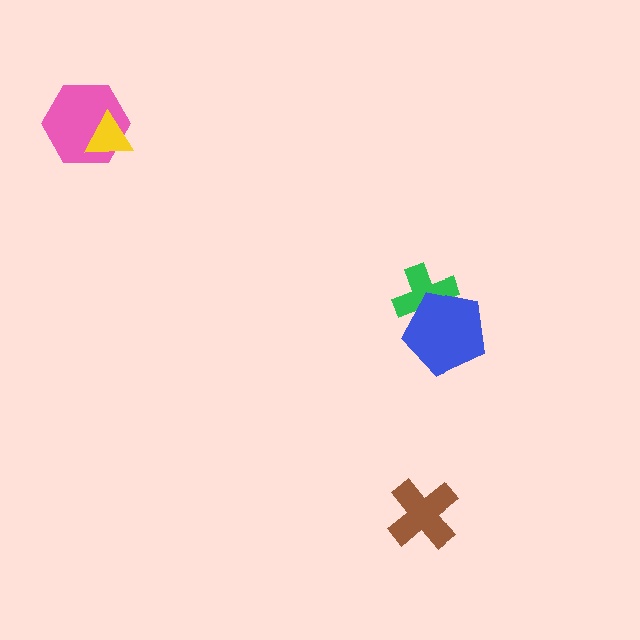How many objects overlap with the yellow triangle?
1 object overlaps with the yellow triangle.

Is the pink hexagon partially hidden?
Yes, it is partially covered by another shape.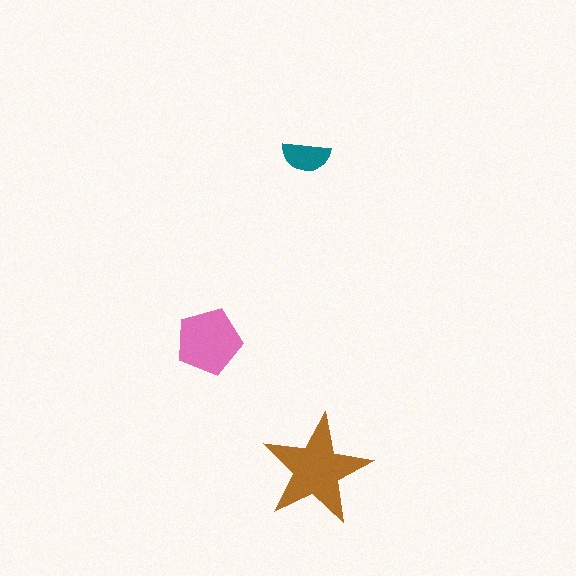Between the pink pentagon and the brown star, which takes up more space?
The brown star.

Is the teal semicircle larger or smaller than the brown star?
Smaller.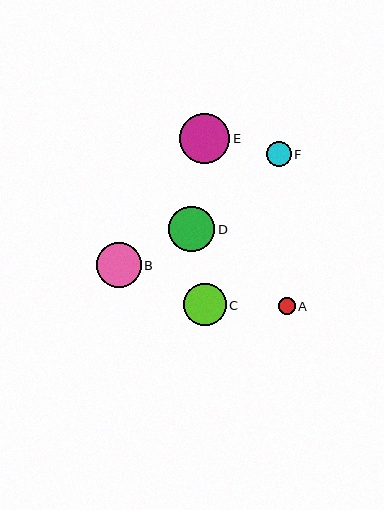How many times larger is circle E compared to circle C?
Circle E is approximately 1.2 times the size of circle C.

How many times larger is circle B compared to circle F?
Circle B is approximately 1.8 times the size of circle F.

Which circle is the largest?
Circle E is the largest with a size of approximately 50 pixels.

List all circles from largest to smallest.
From largest to smallest: E, D, B, C, F, A.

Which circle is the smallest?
Circle A is the smallest with a size of approximately 17 pixels.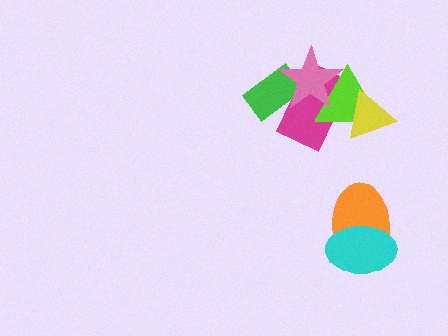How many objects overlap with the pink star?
3 objects overlap with the pink star.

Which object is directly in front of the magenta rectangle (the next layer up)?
The green rectangle is directly in front of the magenta rectangle.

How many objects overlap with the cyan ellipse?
1 object overlaps with the cyan ellipse.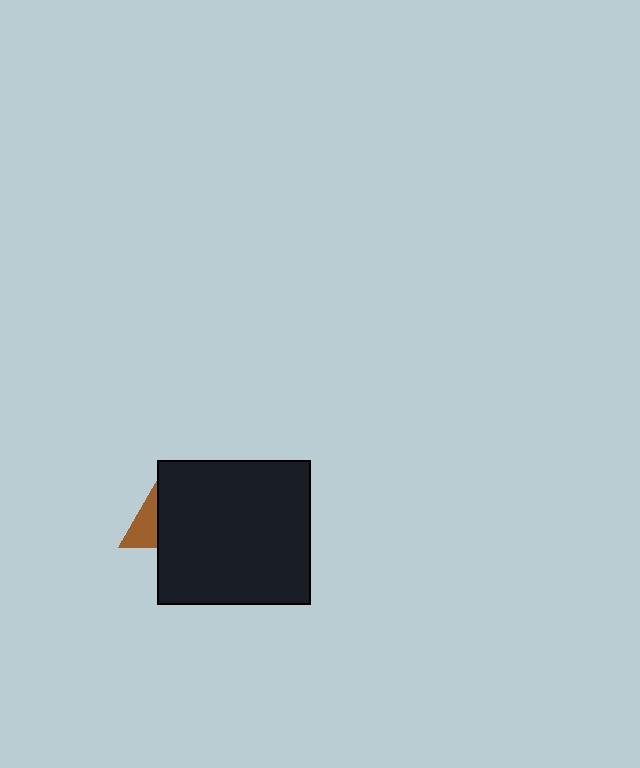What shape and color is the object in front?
The object in front is a black rectangle.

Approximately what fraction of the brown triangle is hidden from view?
Roughly 62% of the brown triangle is hidden behind the black rectangle.